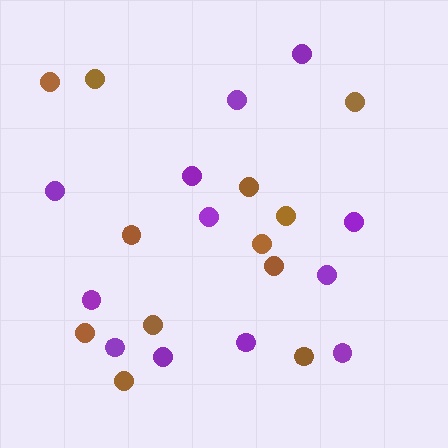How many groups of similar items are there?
There are 2 groups: one group of purple circles (12) and one group of brown circles (12).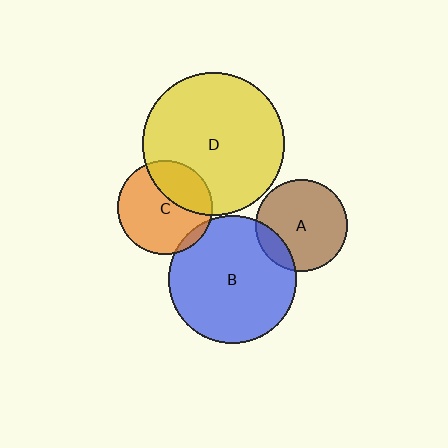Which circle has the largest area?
Circle D (yellow).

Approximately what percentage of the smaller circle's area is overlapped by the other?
Approximately 5%.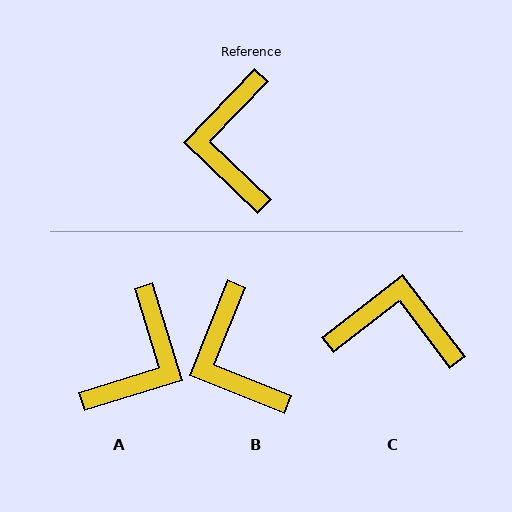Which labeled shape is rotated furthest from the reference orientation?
A, about 151 degrees away.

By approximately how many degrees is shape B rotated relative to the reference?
Approximately 22 degrees counter-clockwise.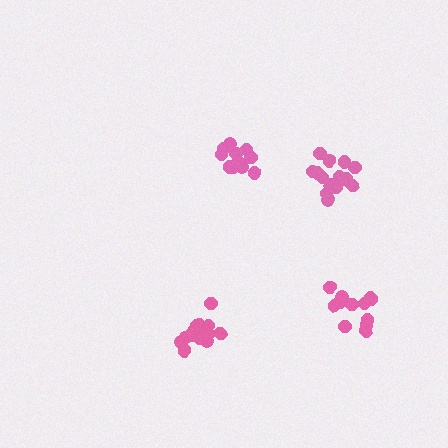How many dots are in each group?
Group 1: 16 dots, Group 2: 16 dots, Group 3: 12 dots, Group 4: 11 dots (55 total).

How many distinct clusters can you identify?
There are 4 distinct clusters.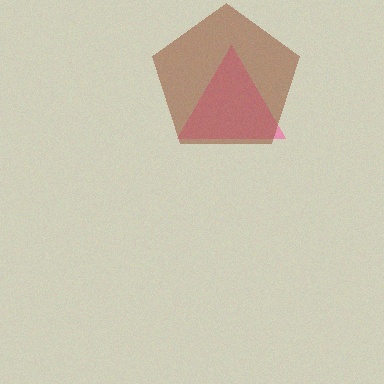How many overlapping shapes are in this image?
There are 2 overlapping shapes in the image.